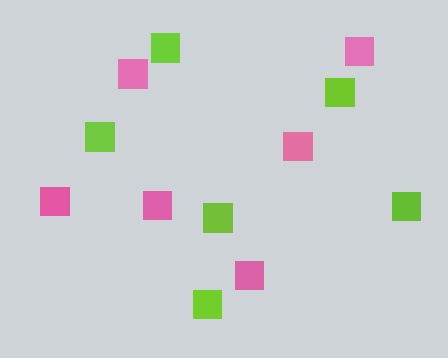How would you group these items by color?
There are 2 groups: one group of pink squares (6) and one group of lime squares (6).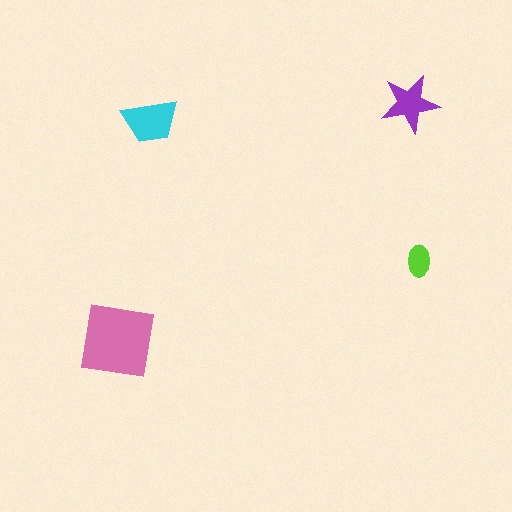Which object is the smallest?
The lime ellipse.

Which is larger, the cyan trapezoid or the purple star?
The cyan trapezoid.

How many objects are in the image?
There are 4 objects in the image.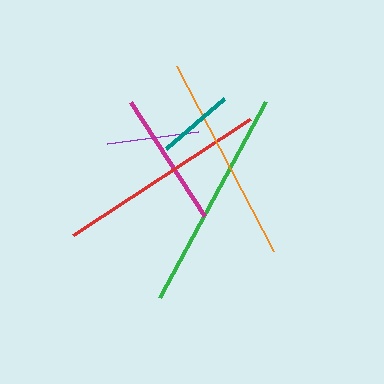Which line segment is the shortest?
The teal line is the shortest at approximately 77 pixels.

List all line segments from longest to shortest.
From longest to shortest: green, red, orange, magenta, purple, teal.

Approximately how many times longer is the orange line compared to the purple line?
The orange line is approximately 2.3 times the length of the purple line.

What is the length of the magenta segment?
The magenta segment is approximately 136 pixels long.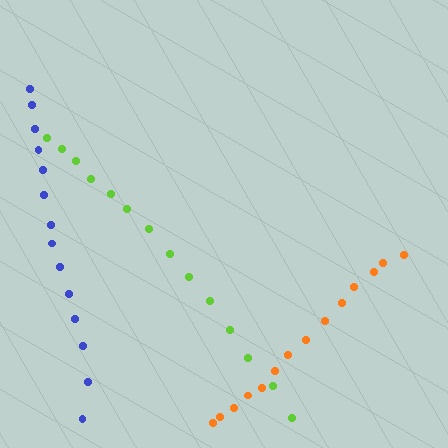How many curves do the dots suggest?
There are 3 distinct paths.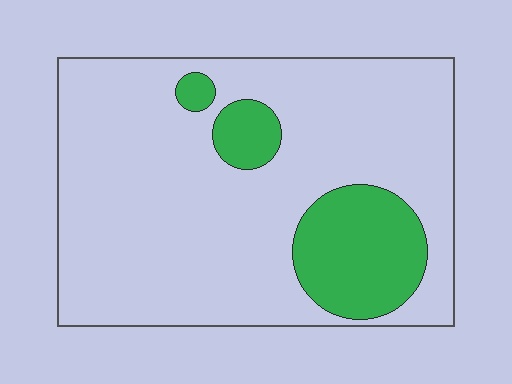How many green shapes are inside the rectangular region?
3.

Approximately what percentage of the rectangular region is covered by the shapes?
Approximately 20%.